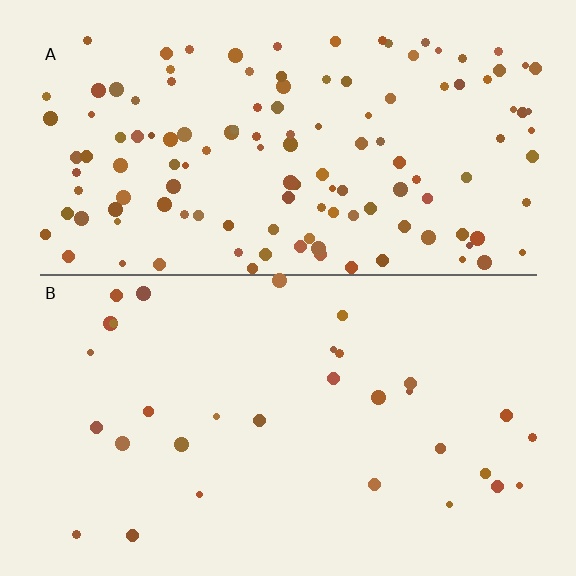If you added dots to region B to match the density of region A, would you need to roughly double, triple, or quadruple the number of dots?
Approximately quadruple.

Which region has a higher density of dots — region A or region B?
A (the top).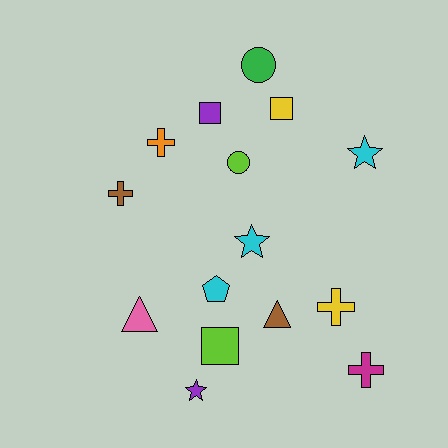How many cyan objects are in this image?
There are 3 cyan objects.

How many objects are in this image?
There are 15 objects.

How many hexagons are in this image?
There are no hexagons.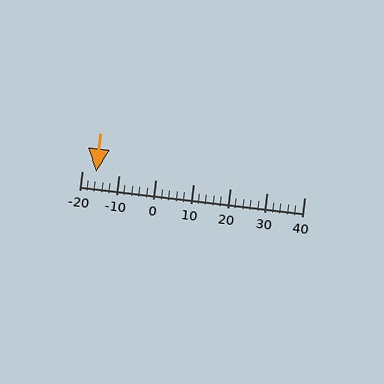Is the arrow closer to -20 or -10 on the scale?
The arrow is closer to -20.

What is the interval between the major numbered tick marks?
The major tick marks are spaced 10 units apart.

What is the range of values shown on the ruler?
The ruler shows values from -20 to 40.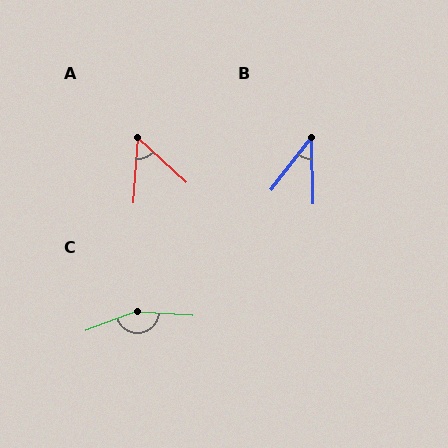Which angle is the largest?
C, at approximately 156 degrees.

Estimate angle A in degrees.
Approximately 52 degrees.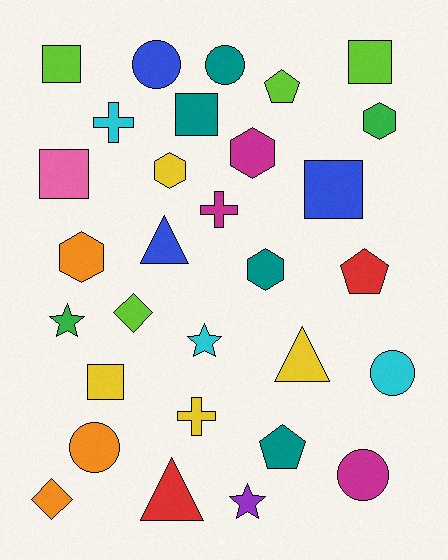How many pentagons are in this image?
There are 3 pentagons.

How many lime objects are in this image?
There are 4 lime objects.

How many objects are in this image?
There are 30 objects.